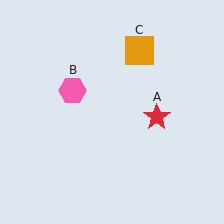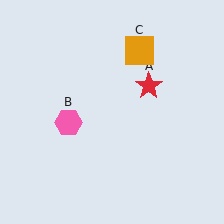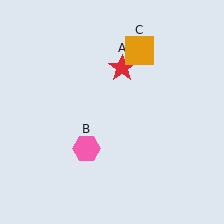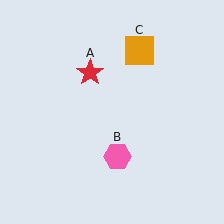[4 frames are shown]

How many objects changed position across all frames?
2 objects changed position: red star (object A), pink hexagon (object B).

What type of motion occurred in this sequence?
The red star (object A), pink hexagon (object B) rotated counterclockwise around the center of the scene.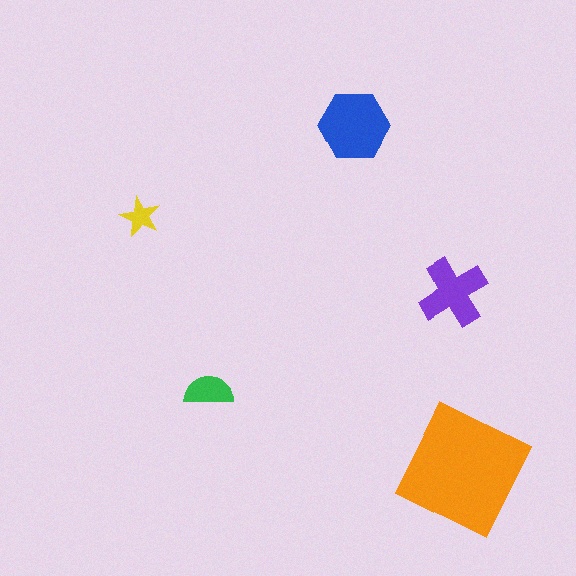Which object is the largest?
The orange square.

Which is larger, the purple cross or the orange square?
The orange square.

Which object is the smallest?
The yellow star.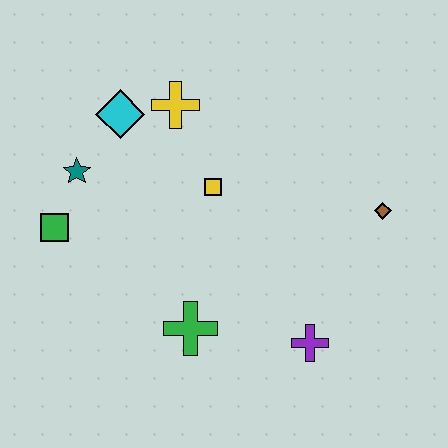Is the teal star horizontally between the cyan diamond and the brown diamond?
No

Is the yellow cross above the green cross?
Yes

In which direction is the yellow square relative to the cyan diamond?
The yellow square is to the right of the cyan diamond.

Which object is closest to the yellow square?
The yellow cross is closest to the yellow square.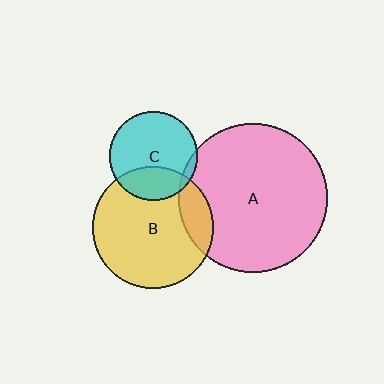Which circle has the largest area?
Circle A (pink).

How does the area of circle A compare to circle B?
Approximately 1.5 times.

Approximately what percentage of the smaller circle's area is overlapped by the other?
Approximately 5%.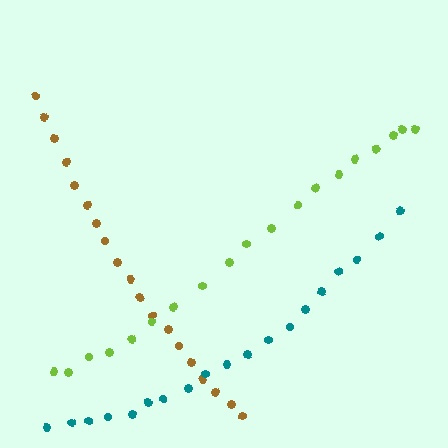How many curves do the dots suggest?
There are 3 distinct paths.